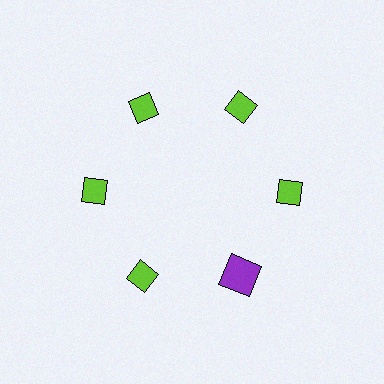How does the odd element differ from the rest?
It differs in both color (purple instead of lime) and shape (square instead of diamond).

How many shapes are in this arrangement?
There are 6 shapes arranged in a ring pattern.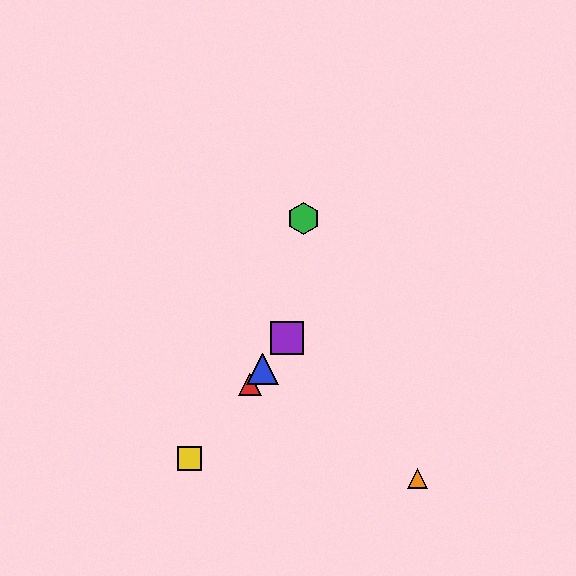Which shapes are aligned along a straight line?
The red triangle, the blue triangle, the yellow square, the purple square are aligned along a straight line.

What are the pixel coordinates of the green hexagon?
The green hexagon is at (303, 218).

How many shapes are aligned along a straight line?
4 shapes (the red triangle, the blue triangle, the yellow square, the purple square) are aligned along a straight line.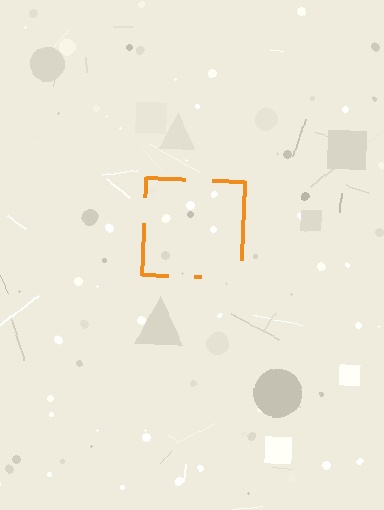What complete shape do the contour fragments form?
The contour fragments form a square.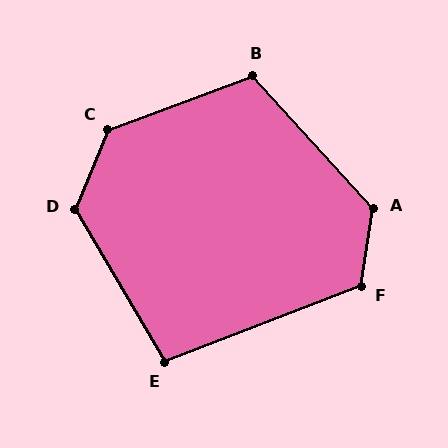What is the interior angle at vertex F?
Approximately 120 degrees (obtuse).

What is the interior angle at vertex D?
Approximately 127 degrees (obtuse).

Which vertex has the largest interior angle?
C, at approximately 132 degrees.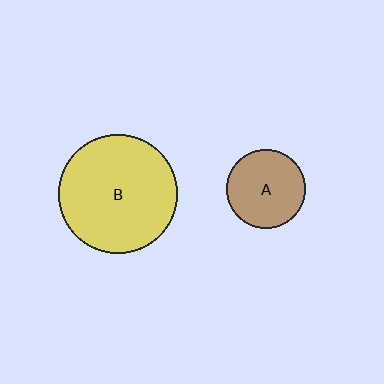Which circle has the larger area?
Circle B (yellow).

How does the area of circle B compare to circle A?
Approximately 2.3 times.